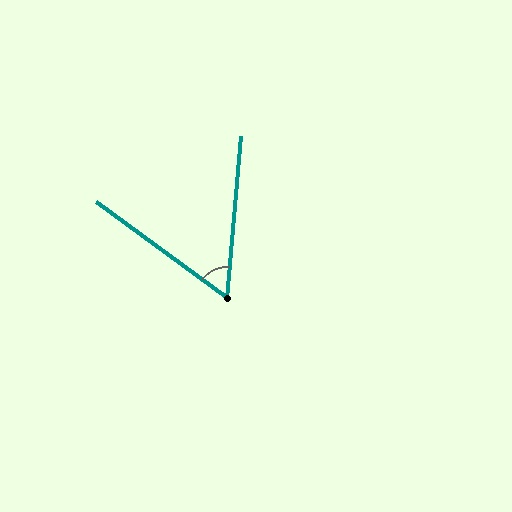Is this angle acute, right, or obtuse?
It is acute.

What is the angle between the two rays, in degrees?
Approximately 58 degrees.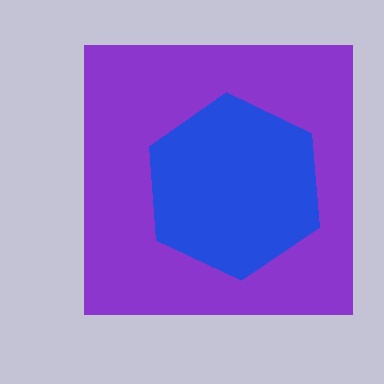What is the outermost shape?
The purple square.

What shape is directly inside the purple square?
The blue hexagon.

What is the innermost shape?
The blue hexagon.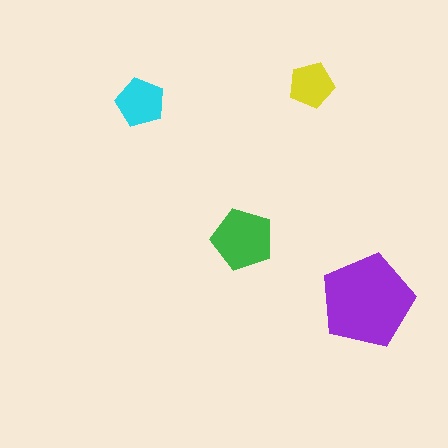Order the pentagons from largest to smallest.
the purple one, the green one, the cyan one, the yellow one.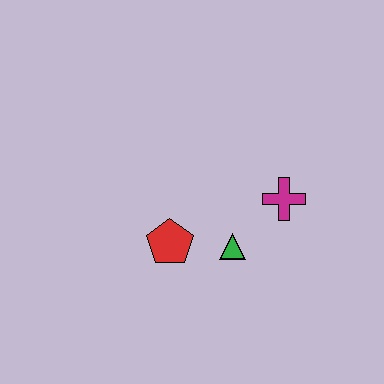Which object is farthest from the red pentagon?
The magenta cross is farthest from the red pentagon.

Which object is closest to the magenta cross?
The green triangle is closest to the magenta cross.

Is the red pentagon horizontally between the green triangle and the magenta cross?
No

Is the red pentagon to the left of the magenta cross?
Yes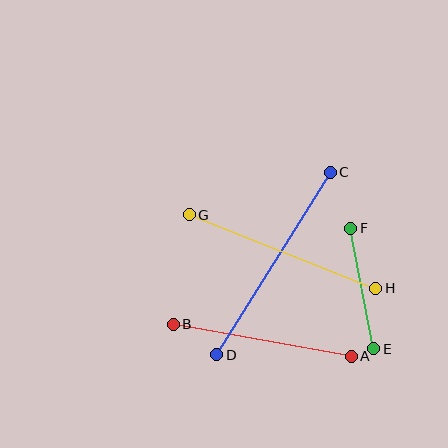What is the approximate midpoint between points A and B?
The midpoint is at approximately (262, 340) pixels.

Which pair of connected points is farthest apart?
Points C and D are farthest apart.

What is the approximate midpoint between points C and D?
The midpoint is at approximately (274, 263) pixels.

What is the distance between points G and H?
The distance is approximately 200 pixels.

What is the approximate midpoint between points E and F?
The midpoint is at approximately (362, 289) pixels.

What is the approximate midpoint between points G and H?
The midpoint is at approximately (282, 252) pixels.